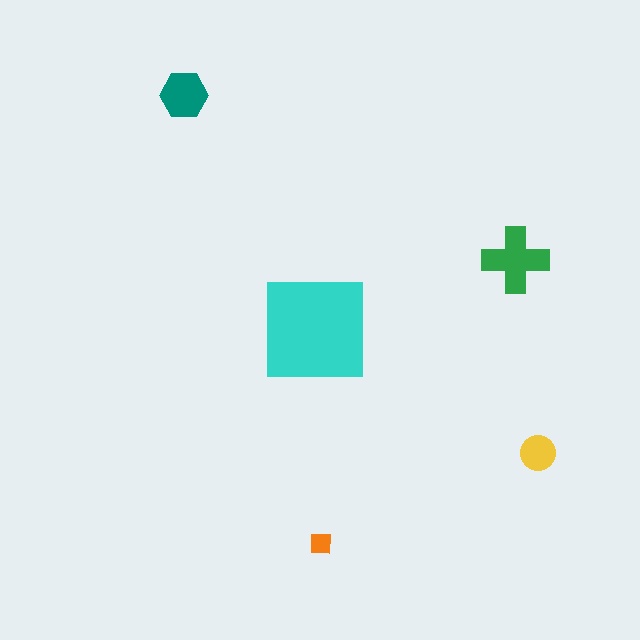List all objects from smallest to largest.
The orange square, the yellow circle, the teal hexagon, the green cross, the cyan square.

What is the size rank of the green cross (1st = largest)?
2nd.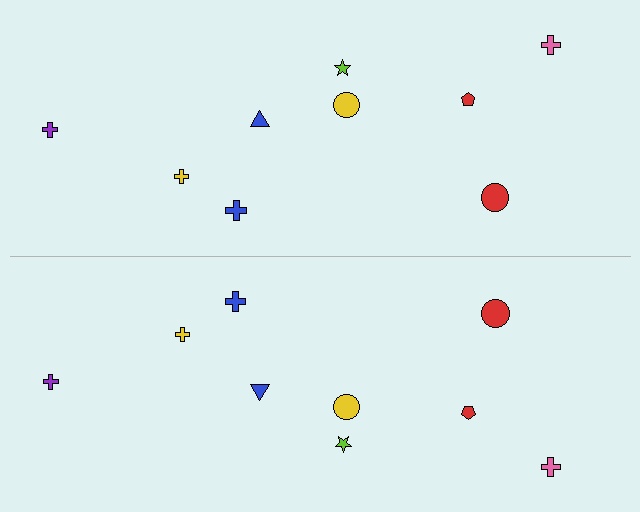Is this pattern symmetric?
Yes, this pattern has bilateral (reflection) symmetry.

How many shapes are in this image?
There are 18 shapes in this image.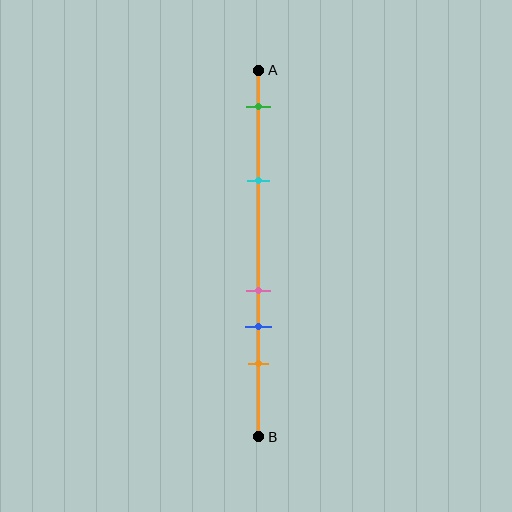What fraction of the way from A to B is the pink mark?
The pink mark is approximately 60% (0.6) of the way from A to B.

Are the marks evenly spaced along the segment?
No, the marks are not evenly spaced.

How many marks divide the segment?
There are 5 marks dividing the segment.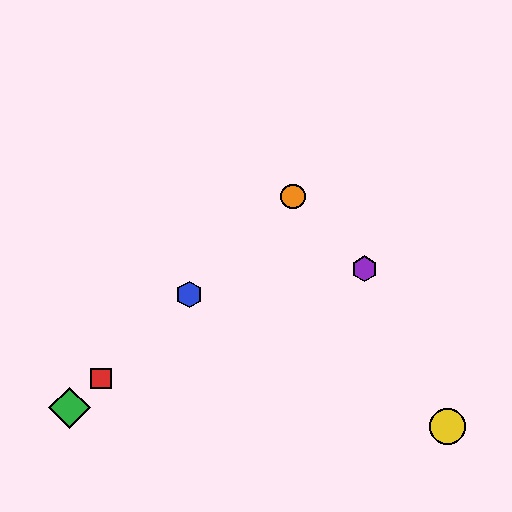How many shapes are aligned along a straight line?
4 shapes (the red square, the blue hexagon, the green diamond, the orange circle) are aligned along a straight line.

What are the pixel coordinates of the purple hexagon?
The purple hexagon is at (365, 269).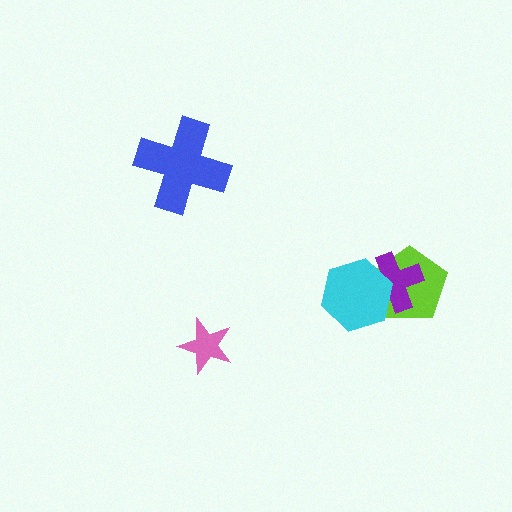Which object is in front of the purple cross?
The cyan hexagon is in front of the purple cross.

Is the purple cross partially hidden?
Yes, it is partially covered by another shape.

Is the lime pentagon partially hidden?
Yes, it is partially covered by another shape.